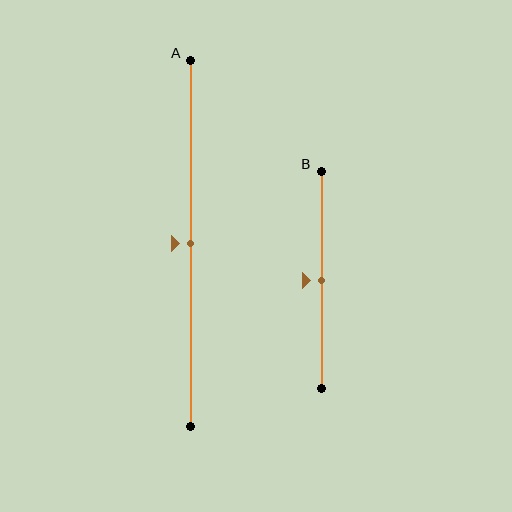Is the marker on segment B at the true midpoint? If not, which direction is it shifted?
Yes, the marker on segment B is at the true midpoint.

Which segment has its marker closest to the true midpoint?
Segment A has its marker closest to the true midpoint.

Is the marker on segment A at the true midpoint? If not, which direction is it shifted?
Yes, the marker on segment A is at the true midpoint.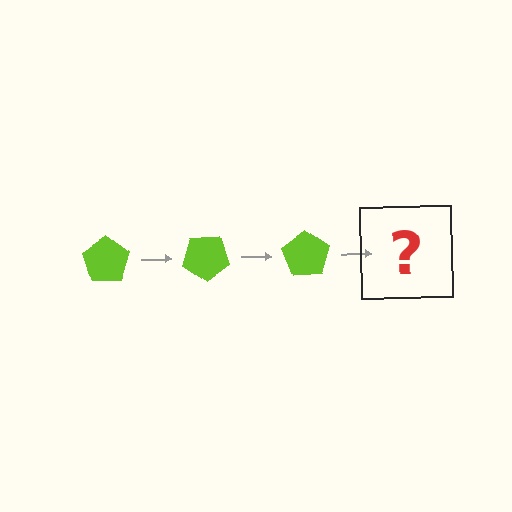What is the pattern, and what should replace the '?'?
The pattern is that the pentagon rotates 35 degrees each step. The '?' should be a lime pentagon rotated 105 degrees.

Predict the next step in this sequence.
The next step is a lime pentagon rotated 105 degrees.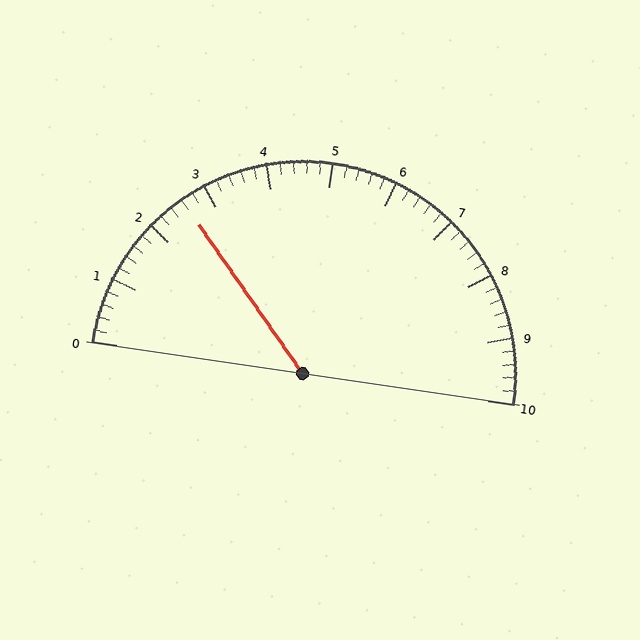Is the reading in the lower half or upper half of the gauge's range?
The reading is in the lower half of the range (0 to 10).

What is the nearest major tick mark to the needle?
The nearest major tick mark is 3.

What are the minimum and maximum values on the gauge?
The gauge ranges from 0 to 10.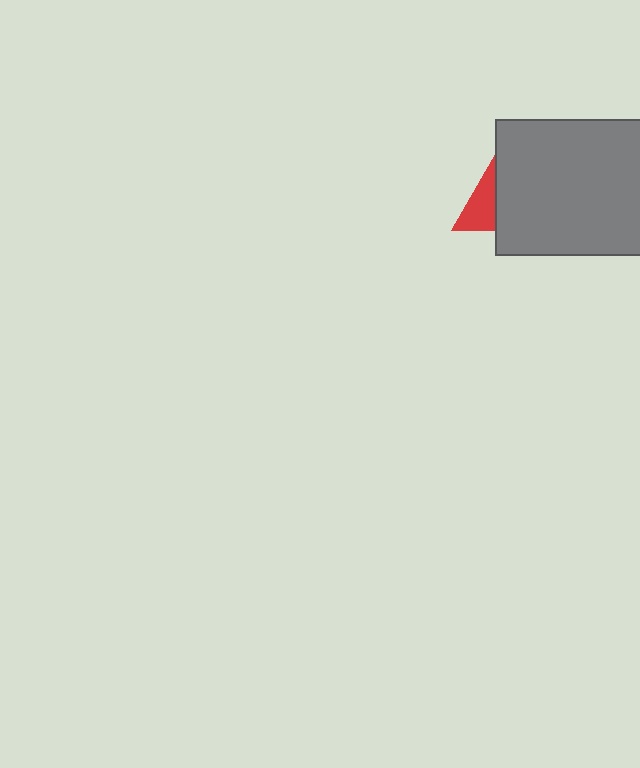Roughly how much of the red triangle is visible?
A small part of it is visible (roughly 31%).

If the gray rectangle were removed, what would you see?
You would see the complete red triangle.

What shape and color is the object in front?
The object in front is a gray rectangle.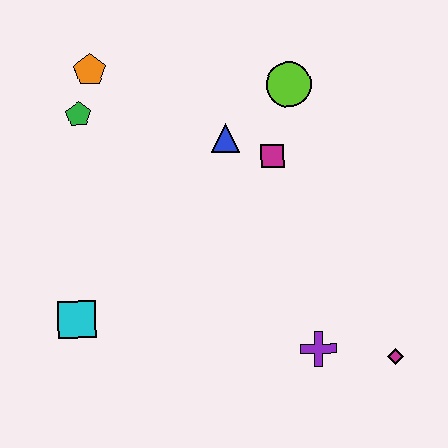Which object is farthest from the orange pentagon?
The magenta diamond is farthest from the orange pentagon.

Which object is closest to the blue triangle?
The magenta square is closest to the blue triangle.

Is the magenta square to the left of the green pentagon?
No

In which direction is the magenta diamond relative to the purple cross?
The magenta diamond is to the right of the purple cross.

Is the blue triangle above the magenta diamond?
Yes